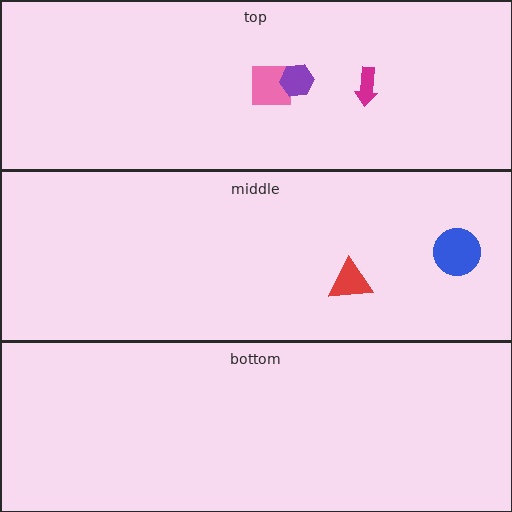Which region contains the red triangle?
The middle region.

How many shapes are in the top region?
3.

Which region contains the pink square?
The top region.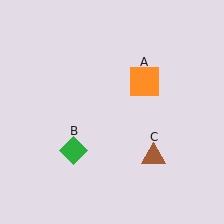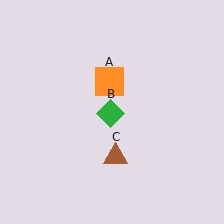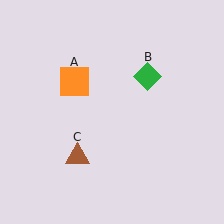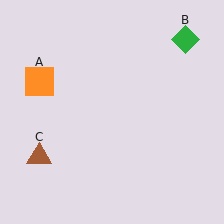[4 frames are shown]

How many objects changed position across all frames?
3 objects changed position: orange square (object A), green diamond (object B), brown triangle (object C).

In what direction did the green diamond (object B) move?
The green diamond (object B) moved up and to the right.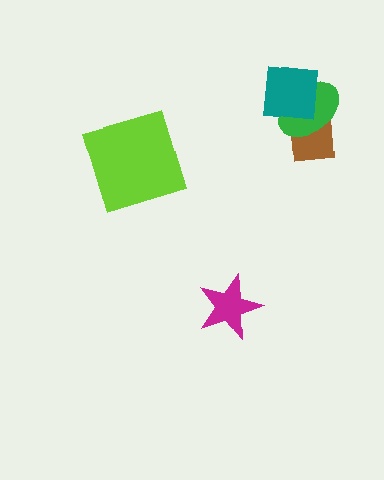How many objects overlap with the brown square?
2 objects overlap with the brown square.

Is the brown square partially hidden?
Yes, it is partially covered by another shape.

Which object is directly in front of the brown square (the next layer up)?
The green ellipse is directly in front of the brown square.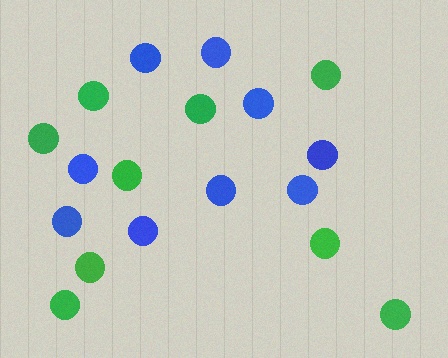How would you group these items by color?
There are 2 groups: one group of green circles (9) and one group of blue circles (9).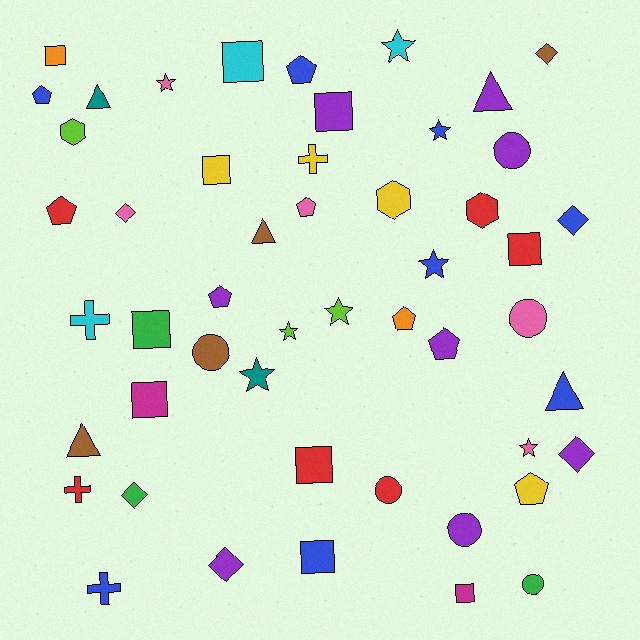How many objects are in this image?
There are 50 objects.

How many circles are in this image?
There are 6 circles.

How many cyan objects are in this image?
There are 3 cyan objects.